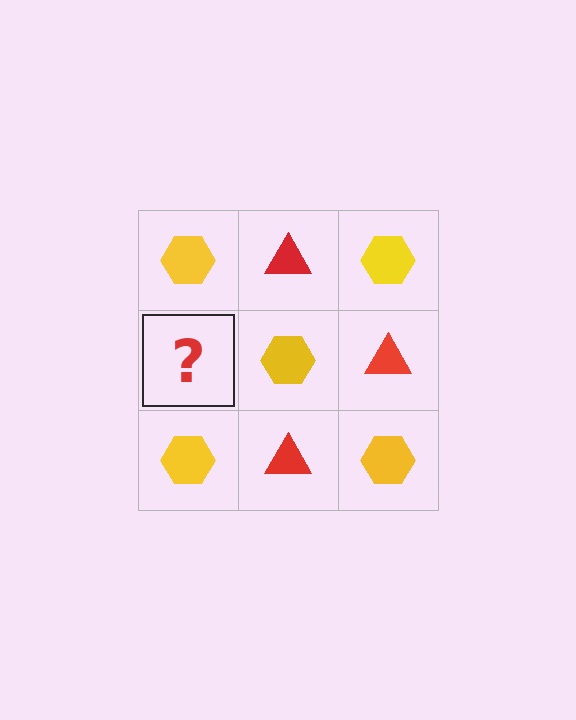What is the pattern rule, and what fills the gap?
The rule is that it alternates yellow hexagon and red triangle in a checkerboard pattern. The gap should be filled with a red triangle.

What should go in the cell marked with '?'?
The missing cell should contain a red triangle.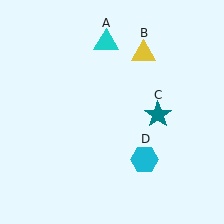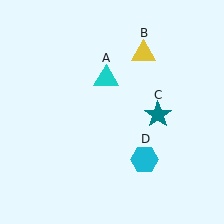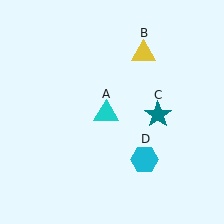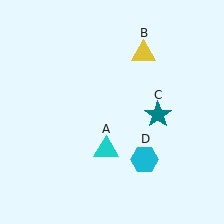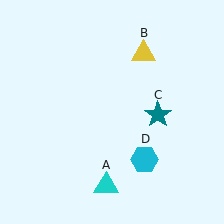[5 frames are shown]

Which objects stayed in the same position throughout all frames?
Yellow triangle (object B) and teal star (object C) and cyan hexagon (object D) remained stationary.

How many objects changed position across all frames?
1 object changed position: cyan triangle (object A).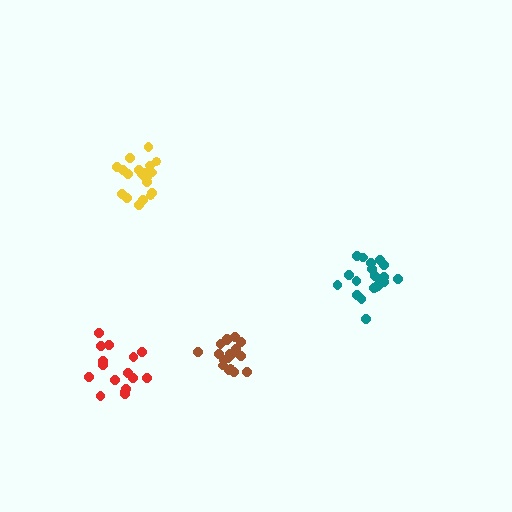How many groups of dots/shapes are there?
There are 4 groups.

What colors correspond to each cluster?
The clusters are colored: yellow, brown, red, teal.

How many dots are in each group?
Group 1: 20 dots, Group 2: 18 dots, Group 3: 16 dots, Group 4: 20 dots (74 total).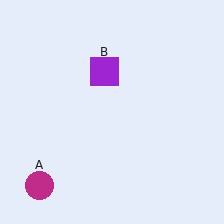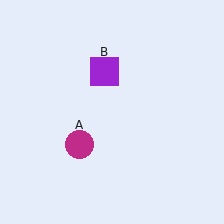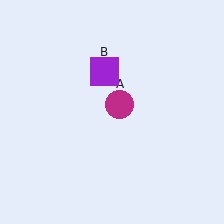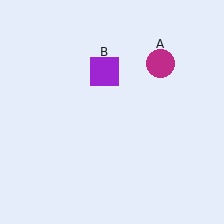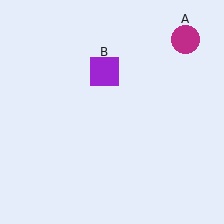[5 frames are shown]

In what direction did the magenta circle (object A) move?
The magenta circle (object A) moved up and to the right.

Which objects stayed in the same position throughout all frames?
Purple square (object B) remained stationary.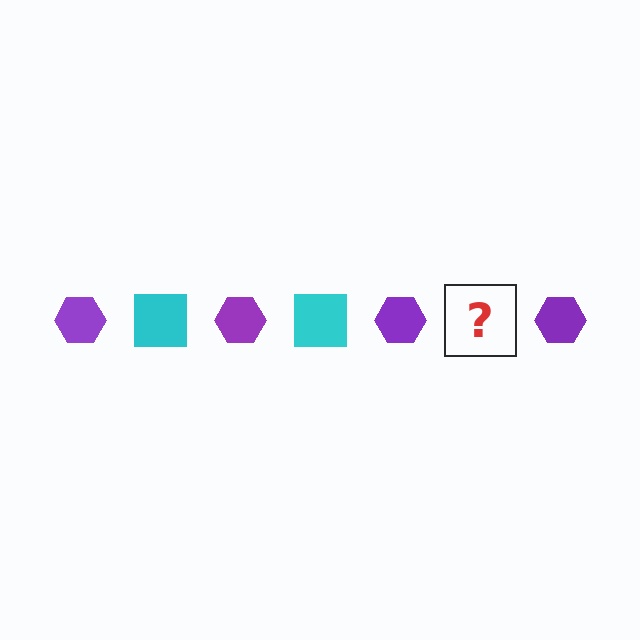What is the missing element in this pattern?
The missing element is a cyan square.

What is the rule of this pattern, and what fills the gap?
The rule is that the pattern alternates between purple hexagon and cyan square. The gap should be filled with a cyan square.